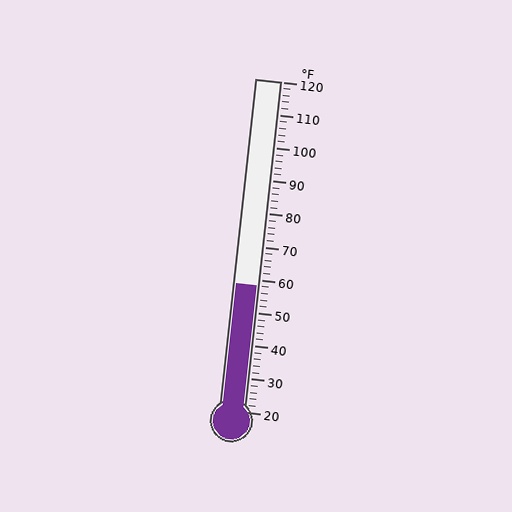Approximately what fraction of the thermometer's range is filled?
The thermometer is filled to approximately 40% of its range.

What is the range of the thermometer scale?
The thermometer scale ranges from 20°F to 120°F.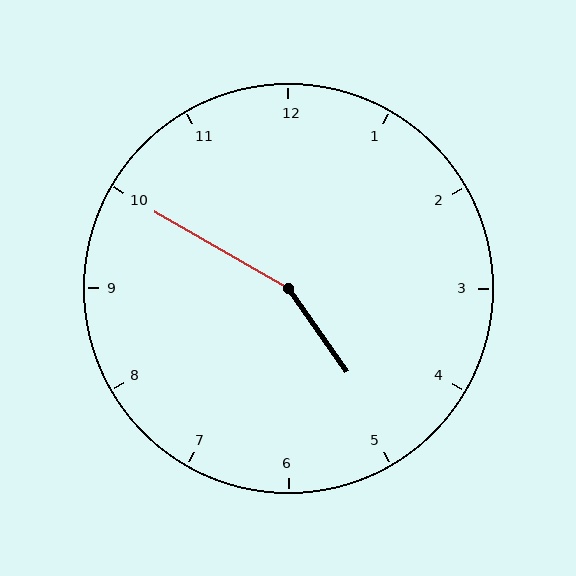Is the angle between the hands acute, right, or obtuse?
It is obtuse.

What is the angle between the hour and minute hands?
Approximately 155 degrees.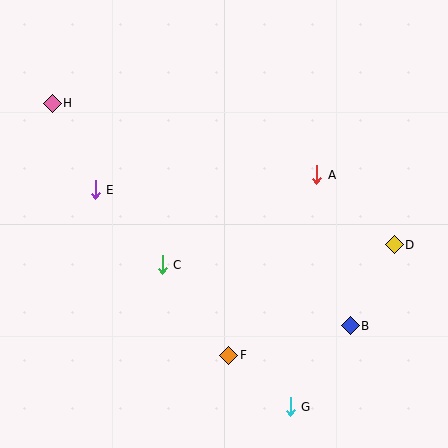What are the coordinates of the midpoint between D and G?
The midpoint between D and G is at (342, 326).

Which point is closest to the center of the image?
Point C at (162, 265) is closest to the center.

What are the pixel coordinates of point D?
Point D is at (394, 245).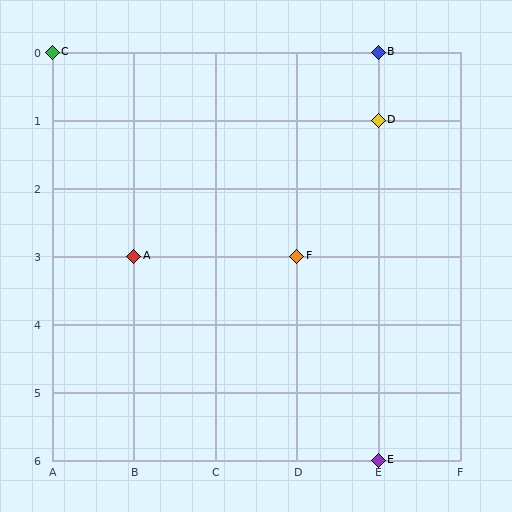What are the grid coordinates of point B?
Point B is at grid coordinates (E, 0).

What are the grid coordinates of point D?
Point D is at grid coordinates (E, 1).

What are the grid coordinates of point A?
Point A is at grid coordinates (B, 3).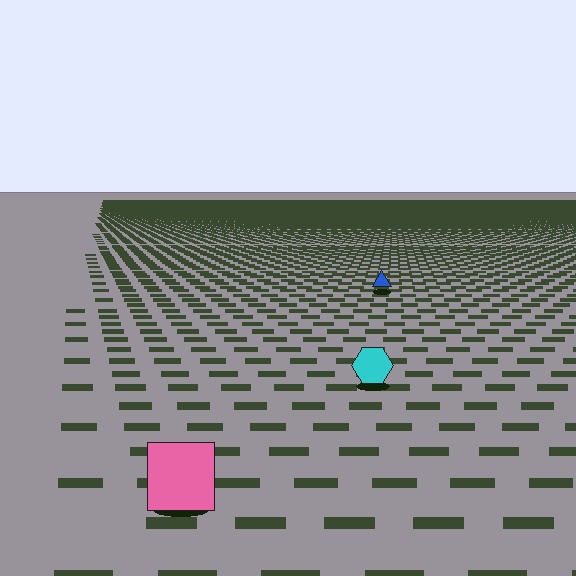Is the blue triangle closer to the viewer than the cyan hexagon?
No. The cyan hexagon is closer — you can tell from the texture gradient: the ground texture is coarser near it.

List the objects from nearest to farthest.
From nearest to farthest: the pink square, the cyan hexagon, the blue triangle.